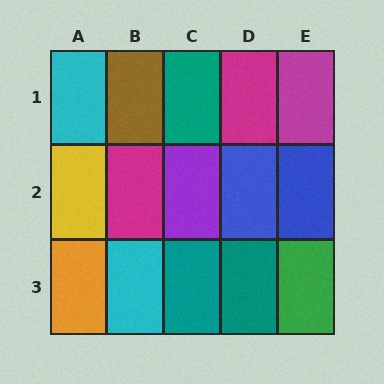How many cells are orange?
1 cell is orange.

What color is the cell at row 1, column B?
Brown.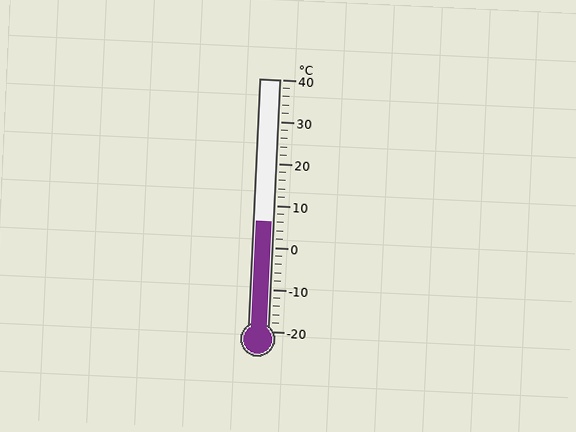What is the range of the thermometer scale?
The thermometer scale ranges from -20°C to 40°C.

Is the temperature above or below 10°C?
The temperature is below 10°C.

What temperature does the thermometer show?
The thermometer shows approximately 6°C.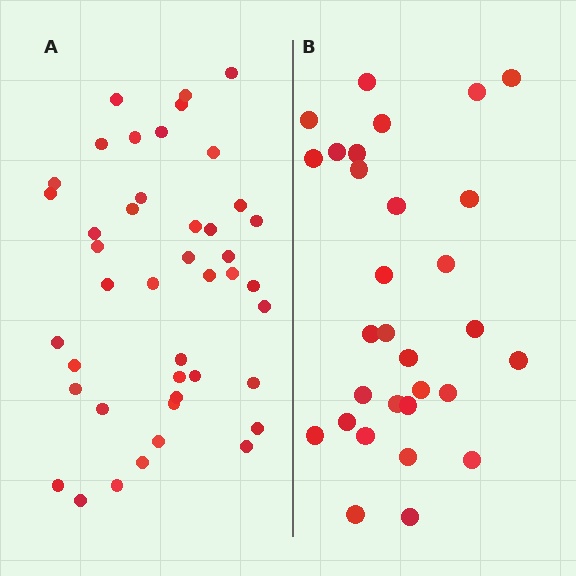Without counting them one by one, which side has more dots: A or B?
Region A (the left region) has more dots.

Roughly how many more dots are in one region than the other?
Region A has approximately 15 more dots than region B.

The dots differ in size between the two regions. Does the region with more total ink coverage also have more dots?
No. Region B has more total ink coverage because its dots are larger, but region A actually contains more individual dots. Total area can be misleading — the number of items is what matters here.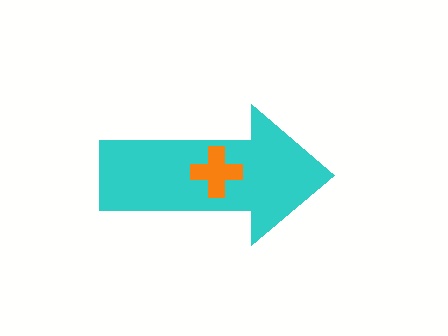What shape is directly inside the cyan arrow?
The orange cross.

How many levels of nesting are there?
2.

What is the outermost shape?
The cyan arrow.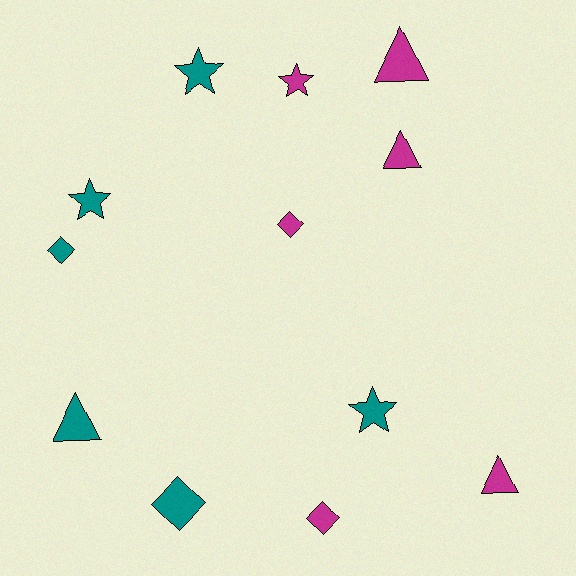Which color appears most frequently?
Teal, with 6 objects.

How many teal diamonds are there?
There are 2 teal diamonds.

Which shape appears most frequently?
Diamond, with 4 objects.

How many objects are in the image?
There are 12 objects.